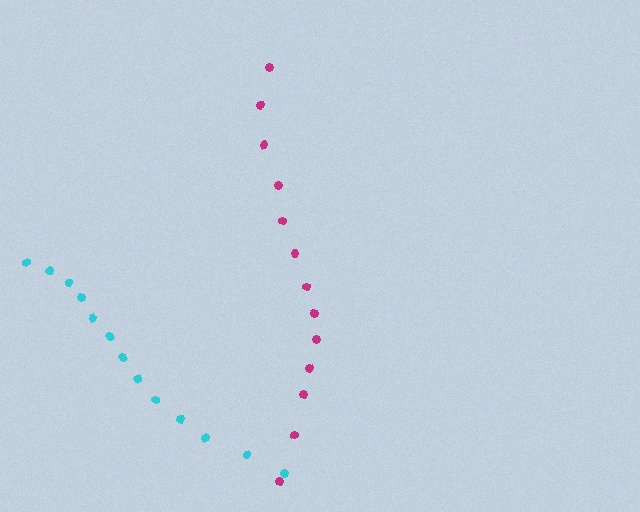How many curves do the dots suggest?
There are 2 distinct paths.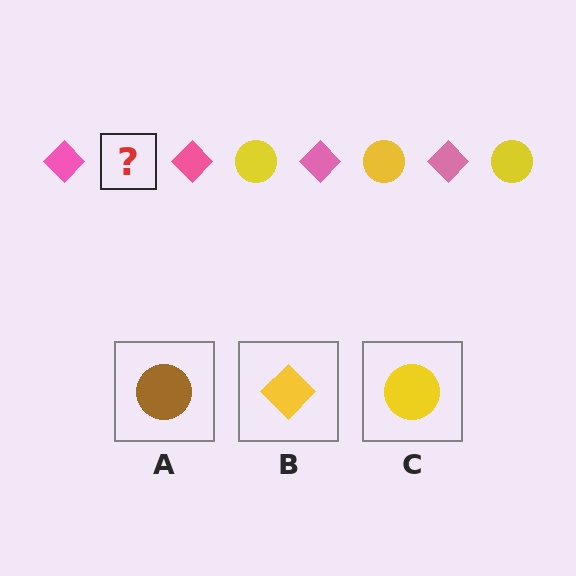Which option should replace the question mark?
Option C.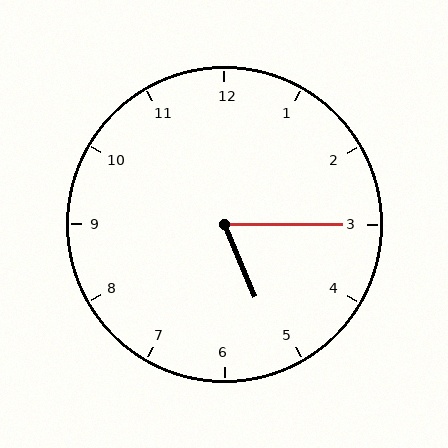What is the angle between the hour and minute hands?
Approximately 68 degrees.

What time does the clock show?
5:15.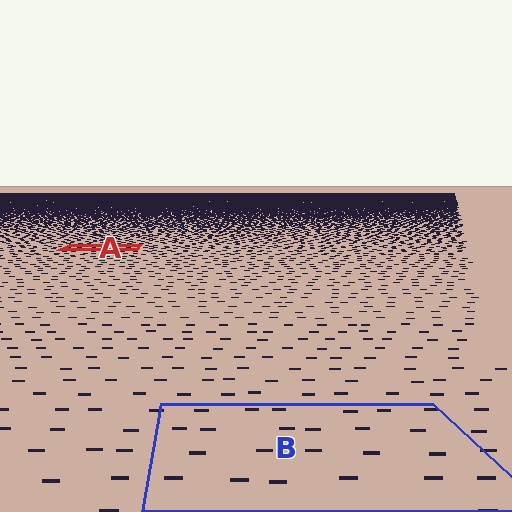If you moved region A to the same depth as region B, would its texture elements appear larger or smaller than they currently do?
They would appear larger. At a closer depth, the same texture elements are projected at a bigger on-screen size.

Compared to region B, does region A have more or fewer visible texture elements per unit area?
Region A has more texture elements per unit area — they are packed more densely because it is farther away.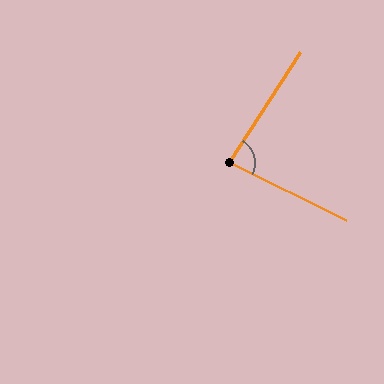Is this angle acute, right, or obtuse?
It is acute.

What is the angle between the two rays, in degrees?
Approximately 83 degrees.